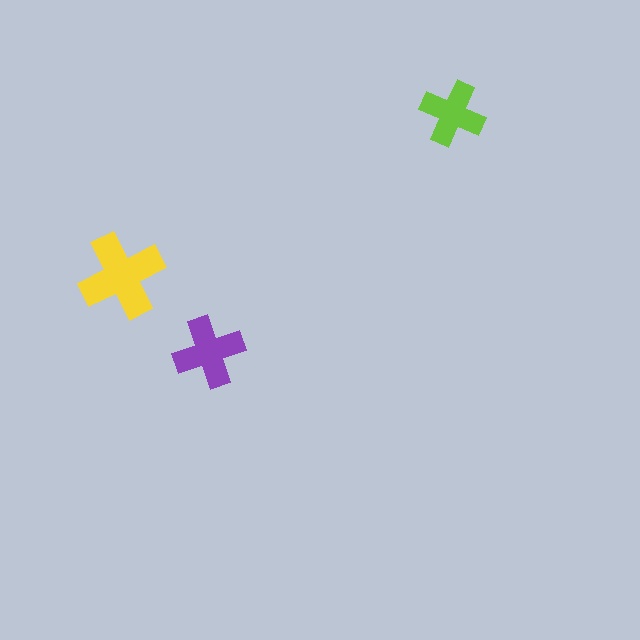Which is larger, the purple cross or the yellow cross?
The yellow one.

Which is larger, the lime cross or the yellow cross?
The yellow one.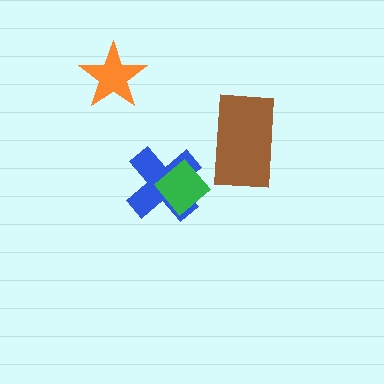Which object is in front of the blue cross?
The green diamond is in front of the blue cross.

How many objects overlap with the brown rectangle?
0 objects overlap with the brown rectangle.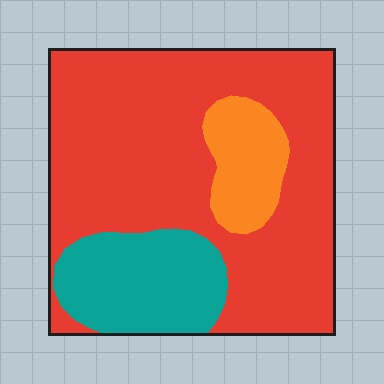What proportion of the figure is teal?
Teal covers around 20% of the figure.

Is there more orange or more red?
Red.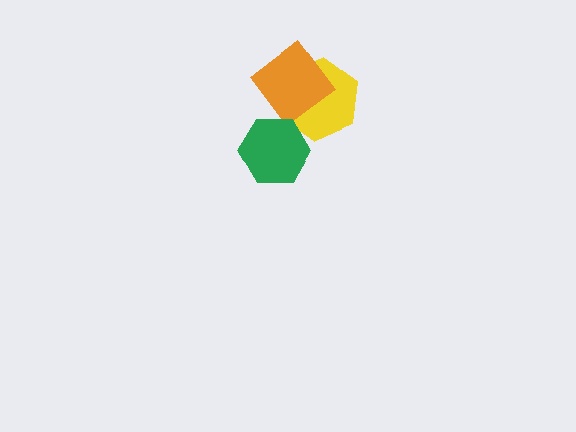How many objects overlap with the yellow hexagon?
2 objects overlap with the yellow hexagon.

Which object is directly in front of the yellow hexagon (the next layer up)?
The orange diamond is directly in front of the yellow hexagon.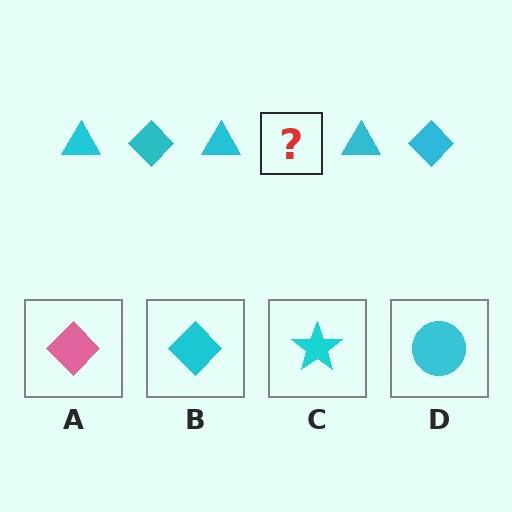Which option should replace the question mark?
Option B.